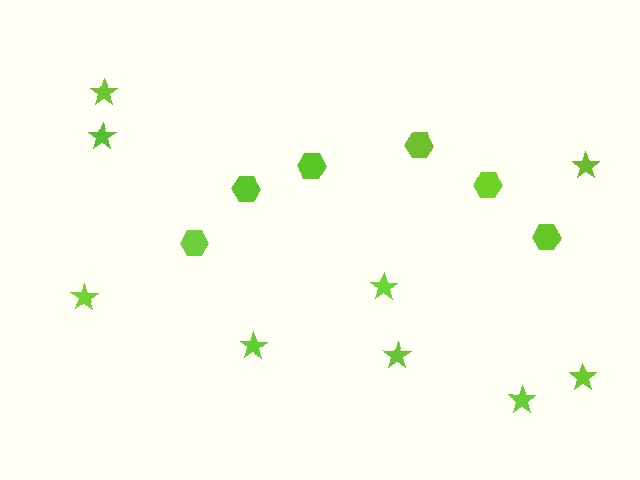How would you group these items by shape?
There are 2 groups: one group of hexagons (6) and one group of stars (9).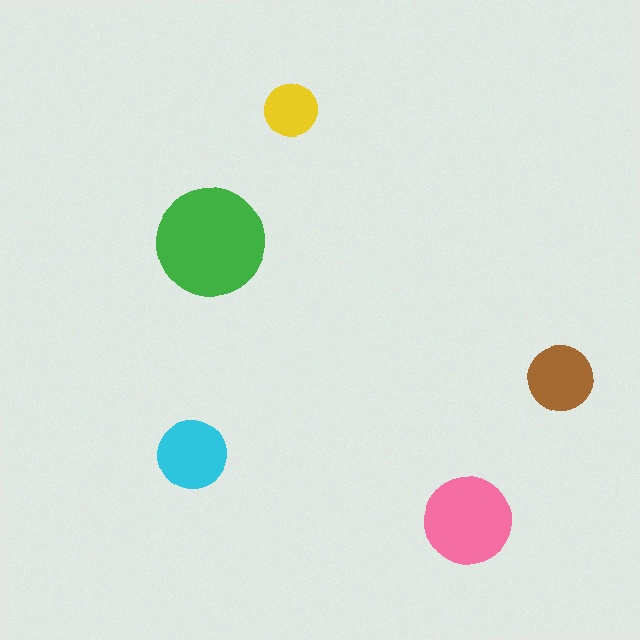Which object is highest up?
The yellow circle is topmost.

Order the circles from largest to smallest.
the green one, the pink one, the cyan one, the brown one, the yellow one.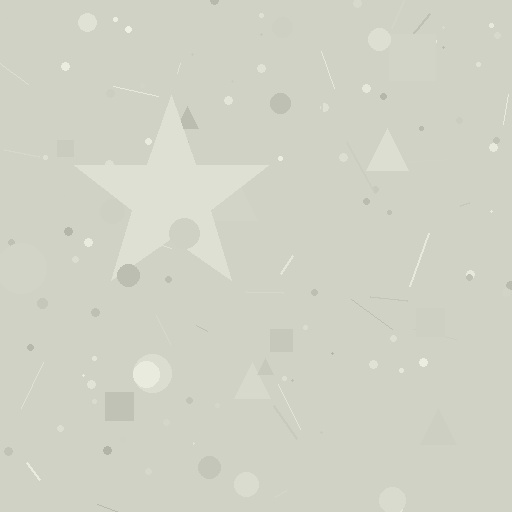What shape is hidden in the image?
A star is hidden in the image.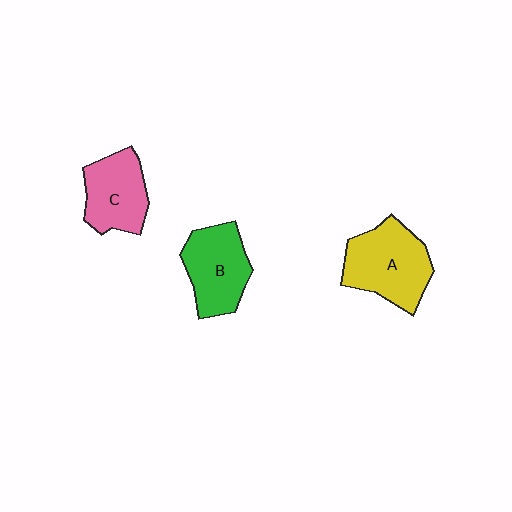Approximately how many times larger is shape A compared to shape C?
Approximately 1.3 times.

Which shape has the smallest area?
Shape C (pink).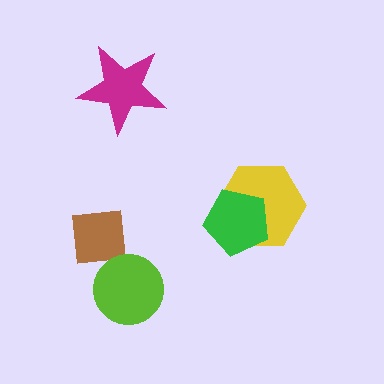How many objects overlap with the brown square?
1 object overlaps with the brown square.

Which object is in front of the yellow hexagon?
The green pentagon is in front of the yellow hexagon.